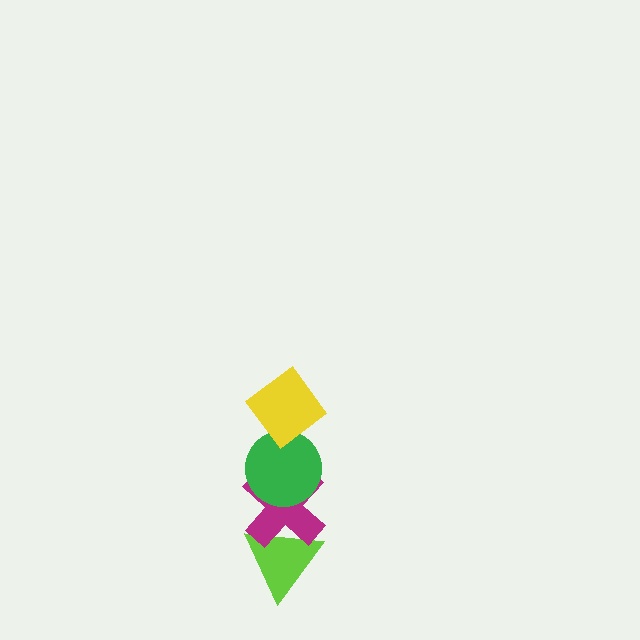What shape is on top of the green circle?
The yellow diamond is on top of the green circle.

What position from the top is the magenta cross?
The magenta cross is 3rd from the top.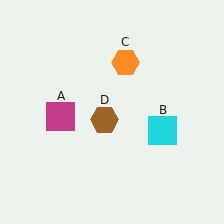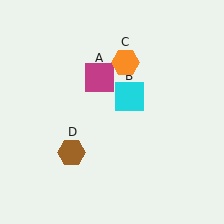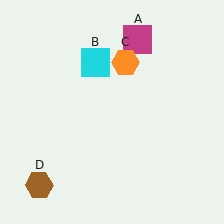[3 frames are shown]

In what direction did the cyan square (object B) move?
The cyan square (object B) moved up and to the left.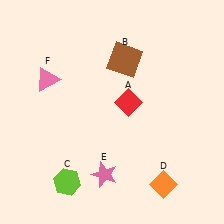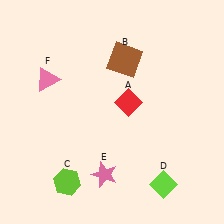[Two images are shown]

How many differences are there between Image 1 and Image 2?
There is 1 difference between the two images.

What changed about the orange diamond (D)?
In Image 1, D is orange. In Image 2, it changed to lime.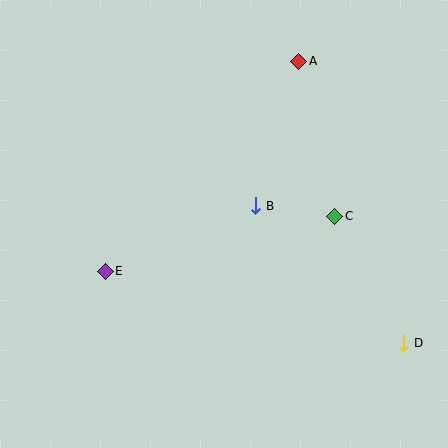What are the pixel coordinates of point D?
Point D is at (404, 343).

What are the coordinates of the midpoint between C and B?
The midpoint between C and B is at (295, 211).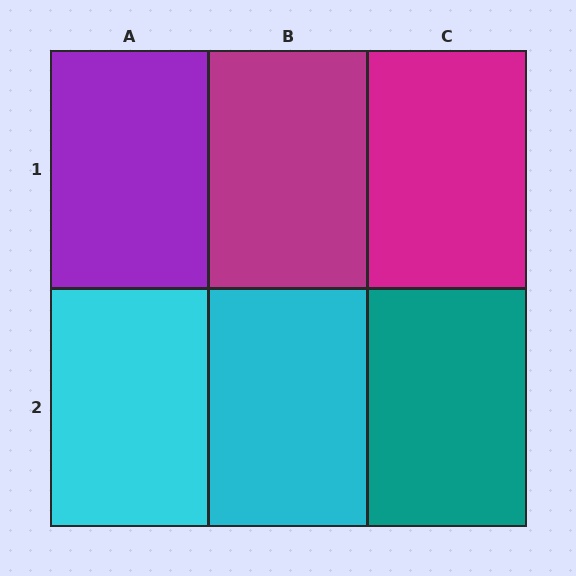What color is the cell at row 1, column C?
Magenta.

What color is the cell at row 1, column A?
Purple.